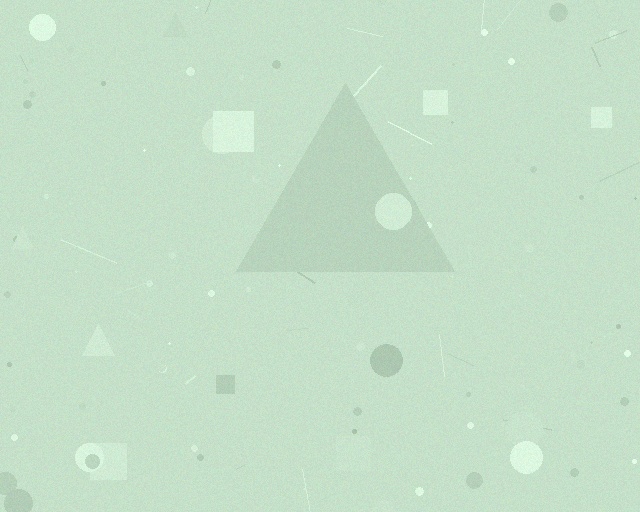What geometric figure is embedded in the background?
A triangle is embedded in the background.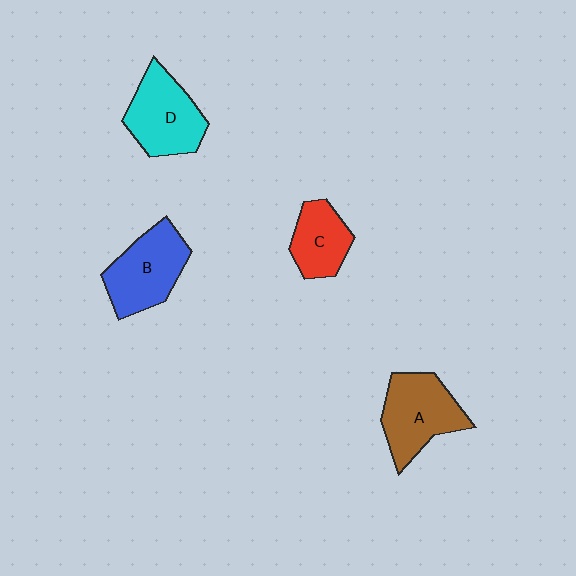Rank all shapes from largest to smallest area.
From largest to smallest: A (brown), B (blue), D (cyan), C (red).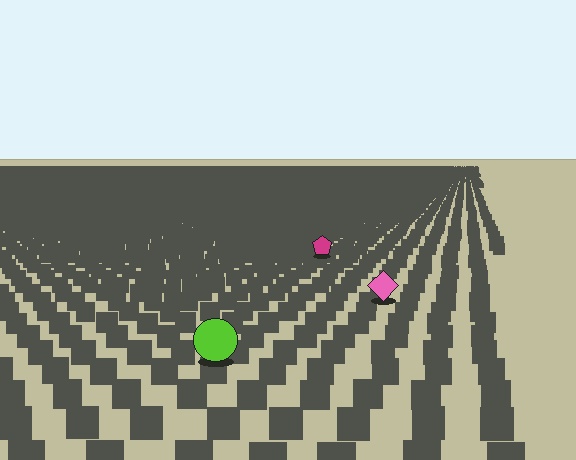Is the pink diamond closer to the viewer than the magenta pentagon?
Yes. The pink diamond is closer — you can tell from the texture gradient: the ground texture is coarser near it.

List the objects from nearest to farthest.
From nearest to farthest: the lime circle, the pink diamond, the magenta pentagon.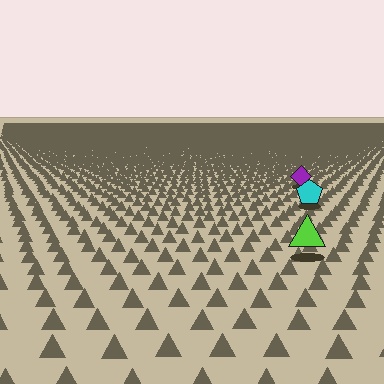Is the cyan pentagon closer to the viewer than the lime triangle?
No. The lime triangle is closer — you can tell from the texture gradient: the ground texture is coarser near it.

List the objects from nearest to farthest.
From nearest to farthest: the lime triangle, the cyan pentagon, the purple diamond.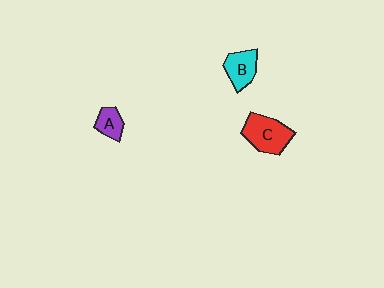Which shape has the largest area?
Shape C (red).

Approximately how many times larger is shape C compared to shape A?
Approximately 2.0 times.